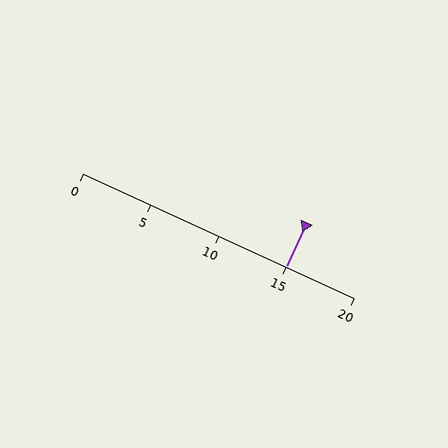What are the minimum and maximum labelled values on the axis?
The axis runs from 0 to 20.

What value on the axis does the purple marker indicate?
The marker indicates approximately 15.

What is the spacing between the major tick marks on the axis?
The major ticks are spaced 5 apart.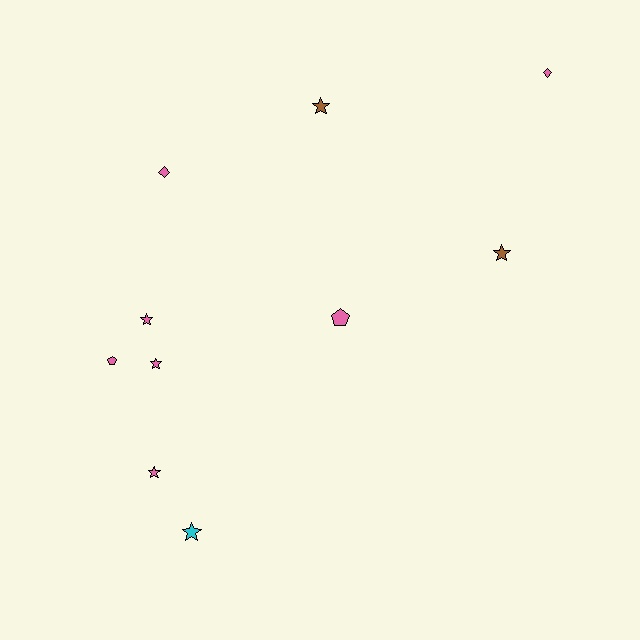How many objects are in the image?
There are 10 objects.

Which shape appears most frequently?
Star, with 6 objects.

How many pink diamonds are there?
There are 2 pink diamonds.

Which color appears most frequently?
Pink, with 7 objects.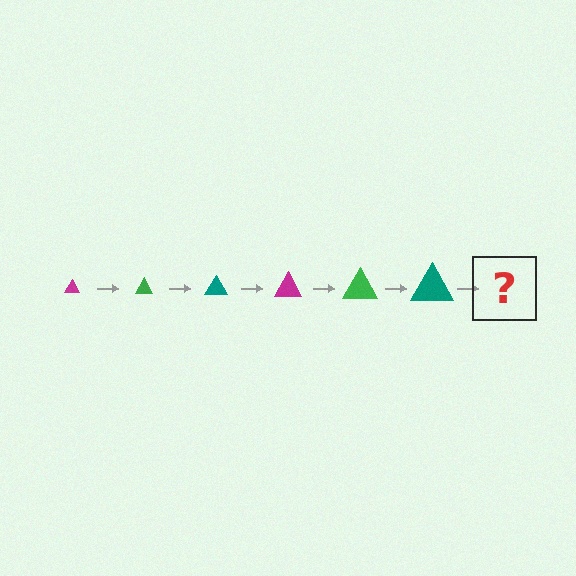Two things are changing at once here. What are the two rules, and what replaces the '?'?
The two rules are that the triangle grows larger each step and the color cycles through magenta, green, and teal. The '?' should be a magenta triangle, larger than the previous one.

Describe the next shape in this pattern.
It should be a magenta triangle, larger than the previous one.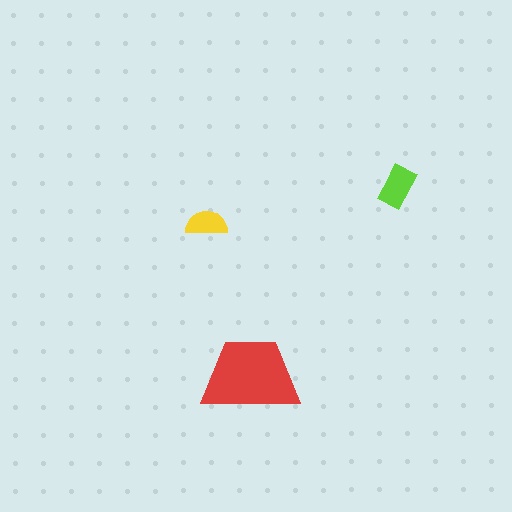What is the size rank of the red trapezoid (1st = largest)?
1st.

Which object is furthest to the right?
The lime rectangle is rightmost.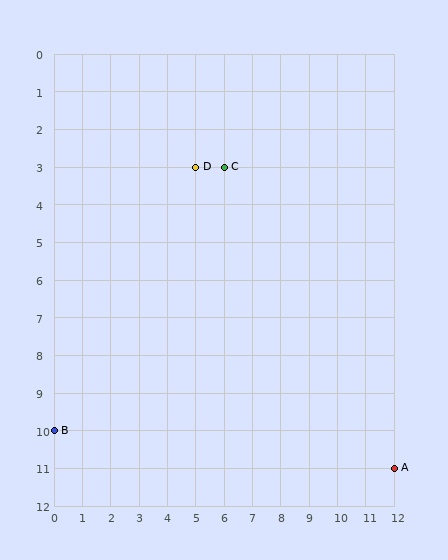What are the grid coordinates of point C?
Point C is at grid coordinates (6, 3).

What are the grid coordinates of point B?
Point B is at grid coordinates (0, 10).